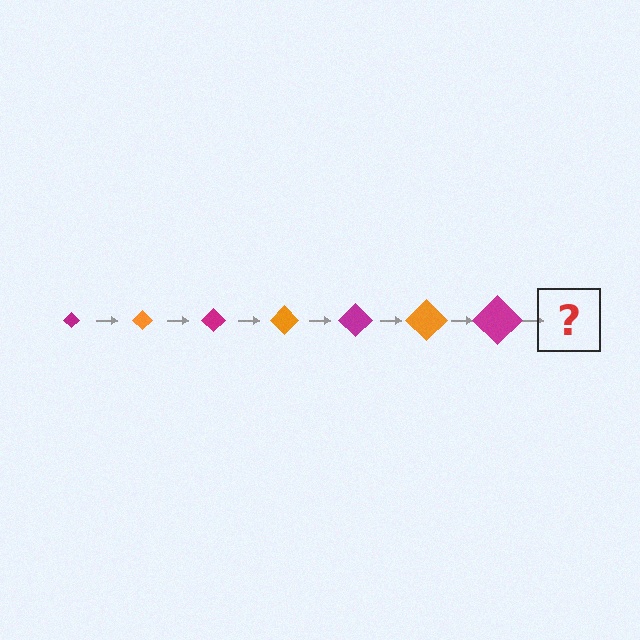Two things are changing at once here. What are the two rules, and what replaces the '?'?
The two rules are that the diamond grows larger each step and the color cycles through magenta and orange. The '?' should be an orange diamond, larger than the previous one.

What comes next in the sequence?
The next element should be an orange diamond, larger than the previous one.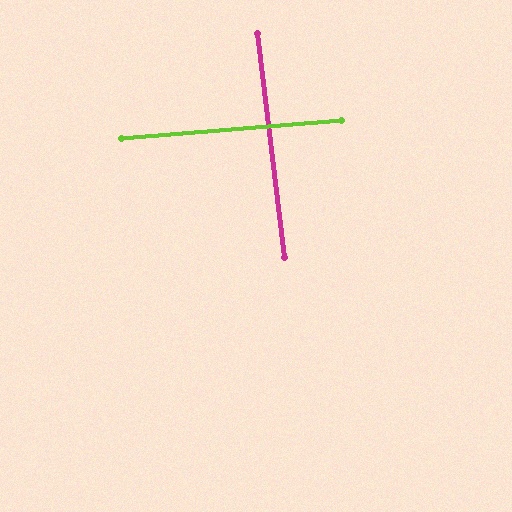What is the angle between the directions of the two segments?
Approximately 88 degrees.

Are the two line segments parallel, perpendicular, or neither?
Perpendicular — they meet at approximately 88°.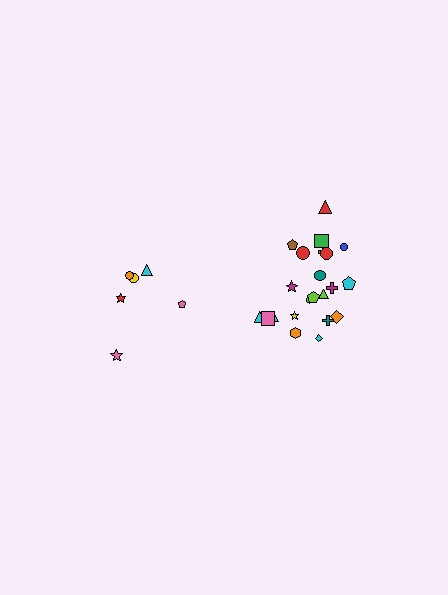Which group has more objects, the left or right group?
The right group.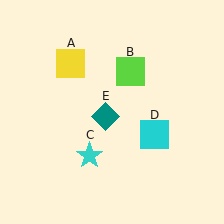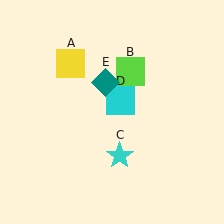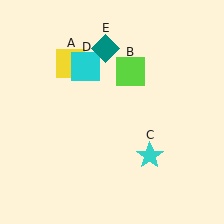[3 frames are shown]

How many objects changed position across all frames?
3 objects changed position: cyan star (object C), cyan square (object D), teal diamond (object E).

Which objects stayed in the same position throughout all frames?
Yellow square (object A) and lime square (object B) remained stationary.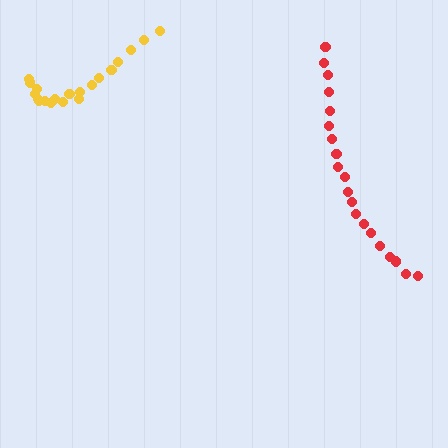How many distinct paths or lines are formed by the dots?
There are 2 distinct paths.